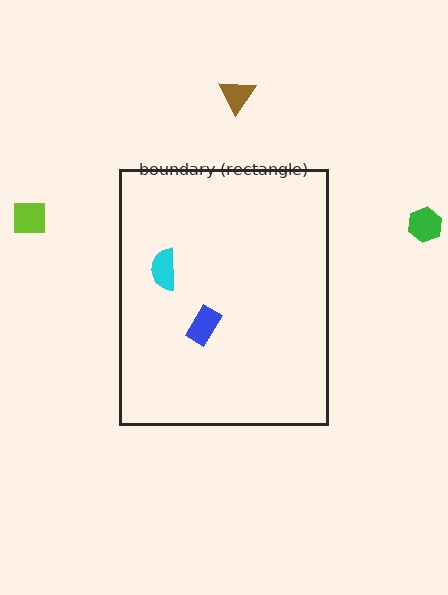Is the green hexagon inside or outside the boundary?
Outside.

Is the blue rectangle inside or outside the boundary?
Inside.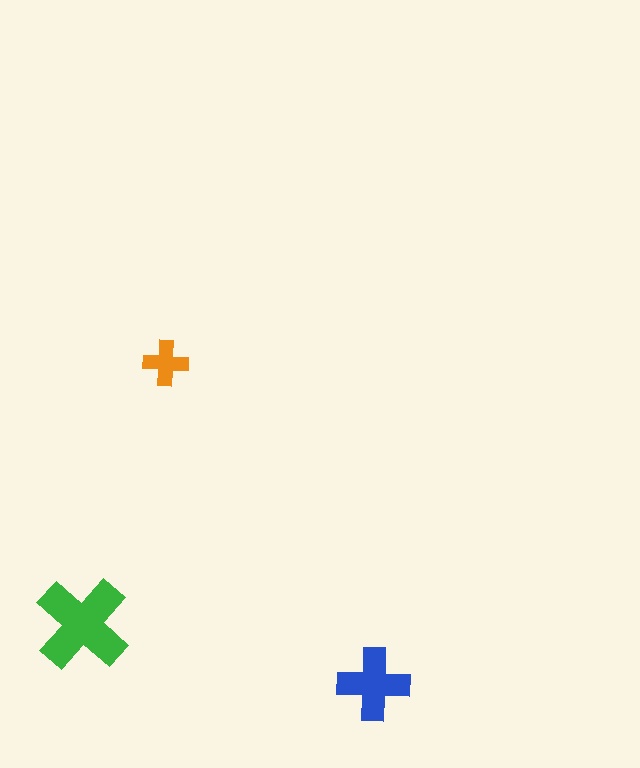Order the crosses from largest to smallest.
the green one, the blue one, the orange one.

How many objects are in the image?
There are 3 objects in the image.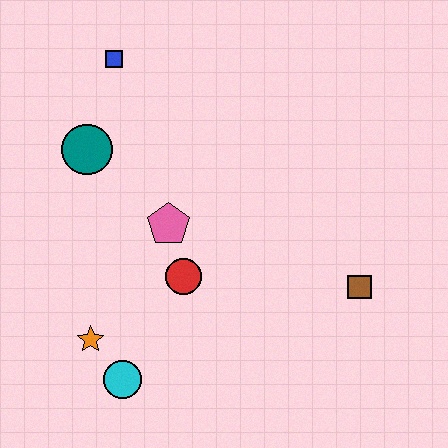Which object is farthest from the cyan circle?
The blue square is farthest from the cyan circle.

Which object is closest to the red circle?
The pink pentagon is closest to the red circle.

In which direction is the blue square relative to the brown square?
The blue square is to the left of the brown square.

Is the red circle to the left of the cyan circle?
No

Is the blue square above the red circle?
Yes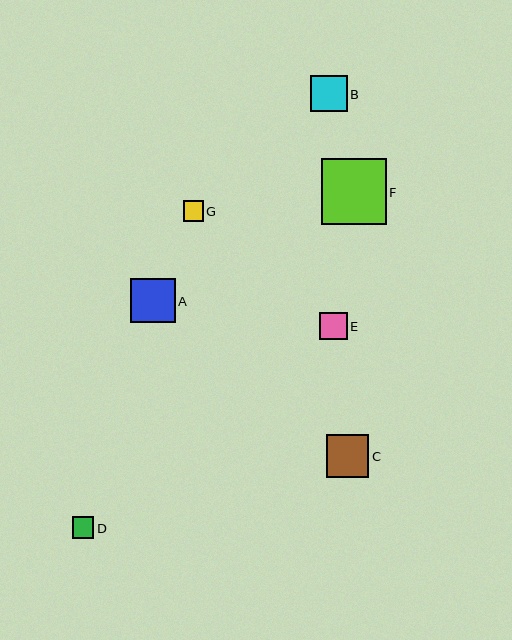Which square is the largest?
Square F is the largest with a size of approximately 65 pixels.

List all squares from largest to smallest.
From largest to smallest: F, A, C, B, E, D, G.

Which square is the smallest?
Square G is the smallest with a size of approximately 20 pixels.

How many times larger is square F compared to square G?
Square F is approximately 3.2 times the size of square G.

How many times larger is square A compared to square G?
Square A is approximately 2.2 times the size of square G.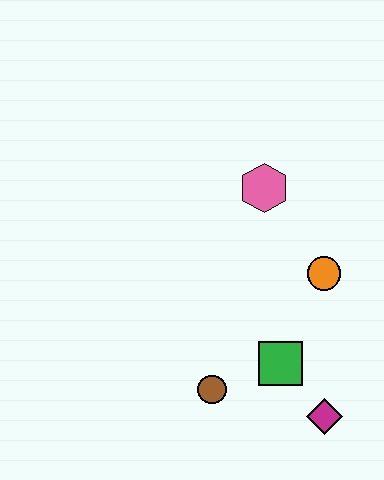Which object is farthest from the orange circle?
The brown circle is farthest from the orange circle.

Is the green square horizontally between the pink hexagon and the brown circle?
No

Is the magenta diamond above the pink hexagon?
No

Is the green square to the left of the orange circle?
Yes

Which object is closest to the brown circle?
The green square is closest to the brown circle.